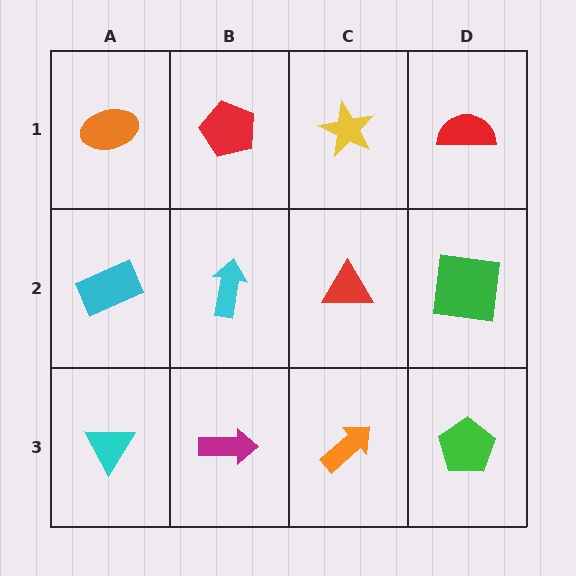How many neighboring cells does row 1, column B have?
3.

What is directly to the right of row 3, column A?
A magenta arrow.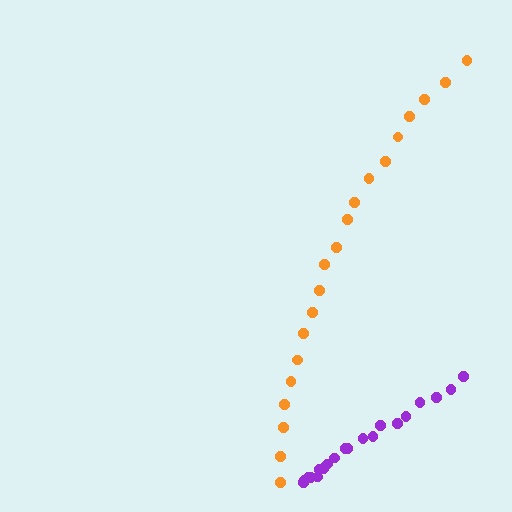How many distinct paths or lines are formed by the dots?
There are 2 distinct paths.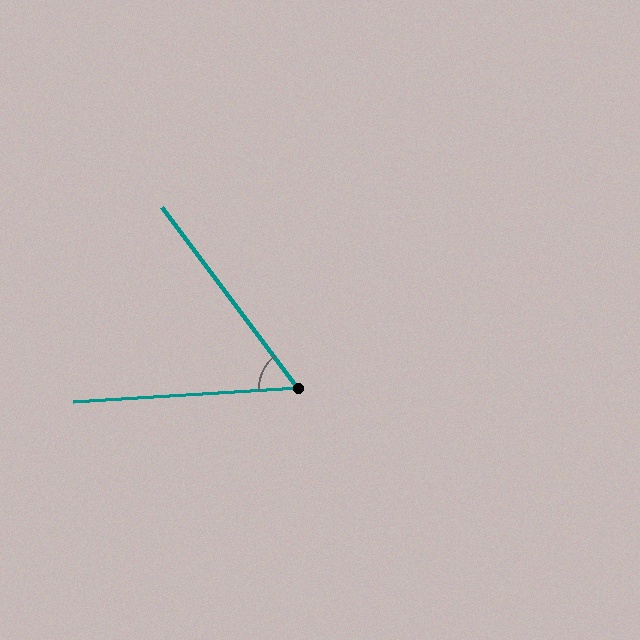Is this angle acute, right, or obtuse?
It is acute.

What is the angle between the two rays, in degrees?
Approximately 57 degrees.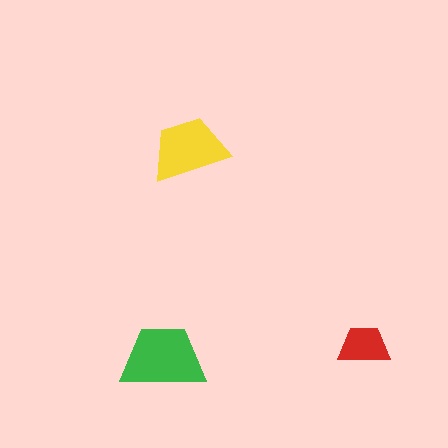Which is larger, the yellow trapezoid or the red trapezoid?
The yellow one.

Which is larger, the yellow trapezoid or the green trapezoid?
The green one.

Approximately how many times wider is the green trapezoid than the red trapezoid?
About 1.5 times wider.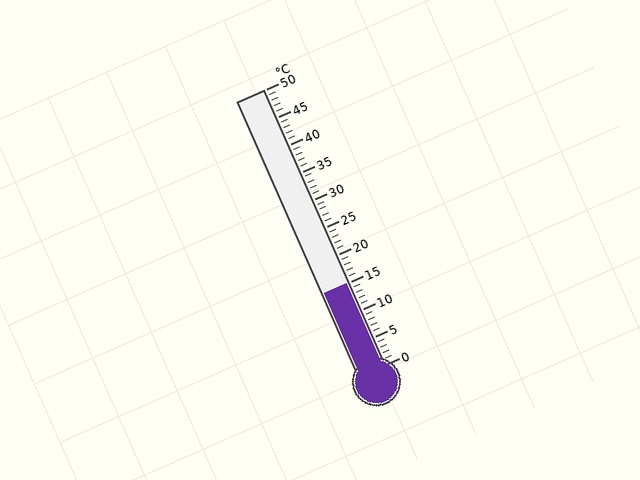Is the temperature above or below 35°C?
The temperature is below 35°C.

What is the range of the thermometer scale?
The thermometer scale ranges from 0°C to 50°C.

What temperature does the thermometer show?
The thermometer shows approximately 15°C.